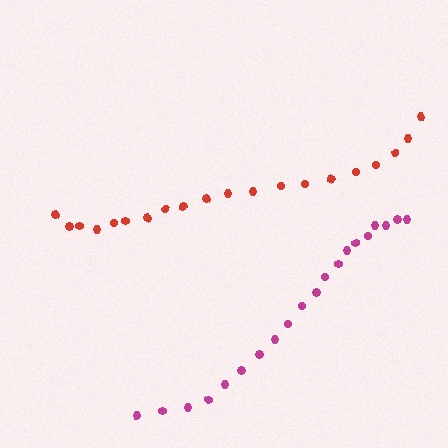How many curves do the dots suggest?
There are 2 distinct paths.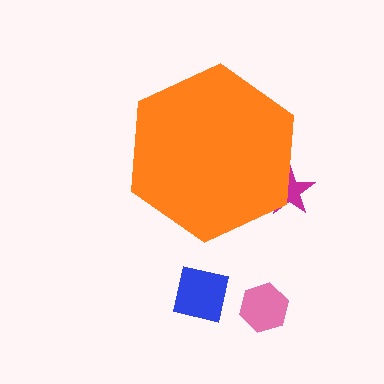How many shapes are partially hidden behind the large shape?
1 shape is partially hidden.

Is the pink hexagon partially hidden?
No, the pink hexagon is fully visible.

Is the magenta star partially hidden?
Yes, the magenta star is partially hidden behind the orange hexagon.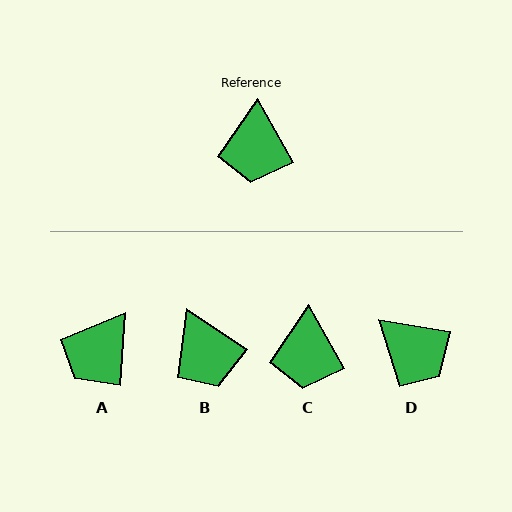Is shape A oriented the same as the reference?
No, it is off by about 33 degrees.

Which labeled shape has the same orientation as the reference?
C.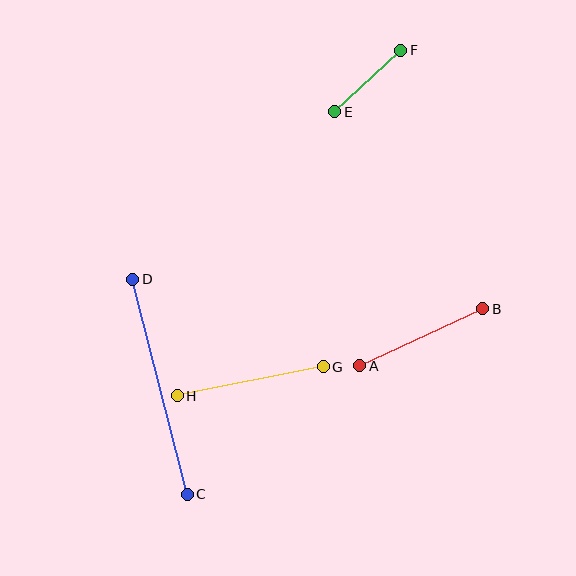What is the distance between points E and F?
The distance is approximately 90 pixels.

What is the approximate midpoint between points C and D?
The midpoint is at approximately (160, 387) pixels.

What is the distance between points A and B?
The distance is approximately 136 pixels.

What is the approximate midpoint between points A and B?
The midpoint is at approximately (421, 337) pixels.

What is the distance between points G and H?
The distance is approximately 149 pixels.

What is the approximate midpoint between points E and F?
The midpoint is at approximately (368, 81) pixels.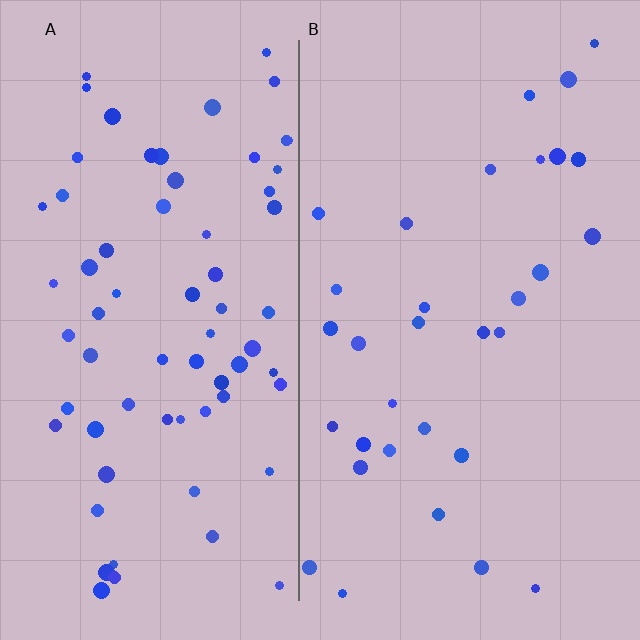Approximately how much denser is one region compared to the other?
Approximately 2.2× — region A over region B.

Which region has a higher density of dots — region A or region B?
A (the left).